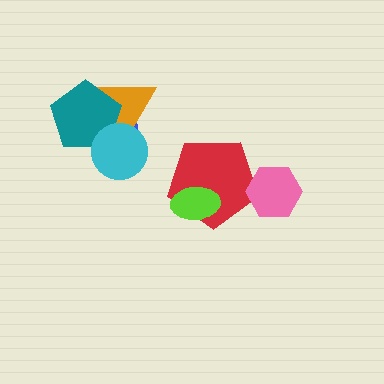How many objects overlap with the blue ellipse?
3 objects overlap with the blue ellipse.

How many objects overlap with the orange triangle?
3 objects overlap with the orange triangle.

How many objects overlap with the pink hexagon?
1 object overlaps with the pink hexagon.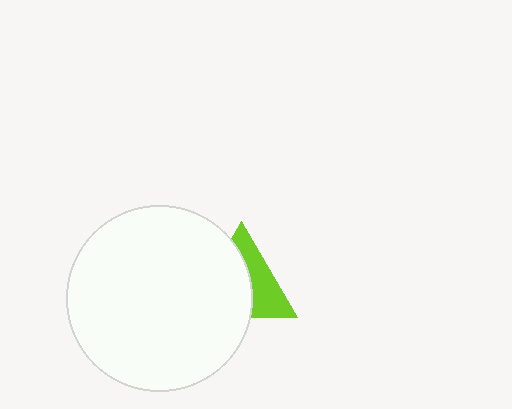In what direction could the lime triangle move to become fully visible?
The lime triangle could move right. That would shift it out from behind the white circle entirely.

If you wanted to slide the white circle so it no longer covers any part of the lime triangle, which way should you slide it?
Slide it left — that is the most direct way to separate the two shapes.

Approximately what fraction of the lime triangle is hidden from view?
Roughly 57% of the lime triangle is hidden behind the white circle.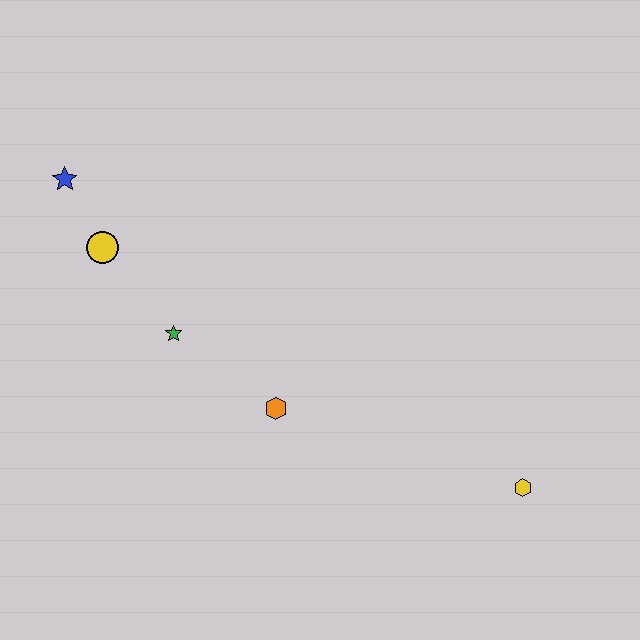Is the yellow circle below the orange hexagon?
No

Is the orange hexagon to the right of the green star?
Yes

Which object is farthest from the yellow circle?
The yellow hexagon is farthest from the yellow circle.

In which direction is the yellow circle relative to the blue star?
The yellow circle is below the blue star.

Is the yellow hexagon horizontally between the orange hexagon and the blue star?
No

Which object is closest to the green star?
The yellow circle is closest to the green star.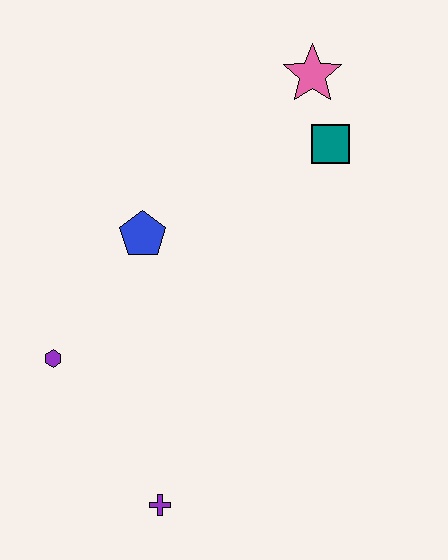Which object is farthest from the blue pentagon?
The purple cross is farthest from the blue pentagon.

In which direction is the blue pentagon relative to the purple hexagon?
The blue pentagon is above the purple hexagon.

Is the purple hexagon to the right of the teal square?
No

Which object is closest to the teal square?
The pink star is closest to the teal square.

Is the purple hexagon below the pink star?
Yes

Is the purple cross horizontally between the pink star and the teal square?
No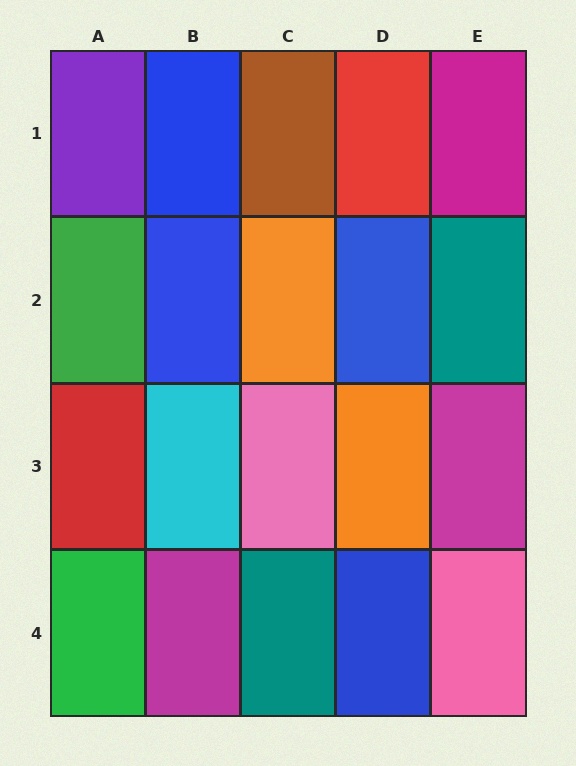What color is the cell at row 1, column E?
Magenta.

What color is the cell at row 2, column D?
Blue.